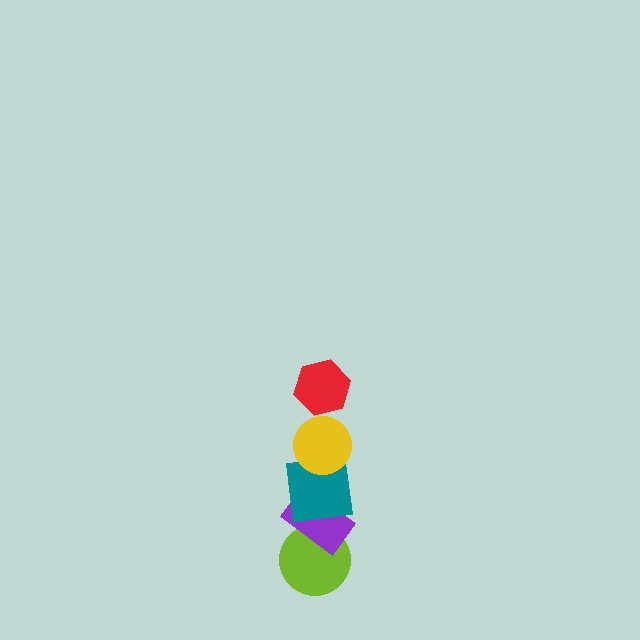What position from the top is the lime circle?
The lime circle is 5th from the top.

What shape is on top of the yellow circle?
The red hexagon is on top of the yellow circle.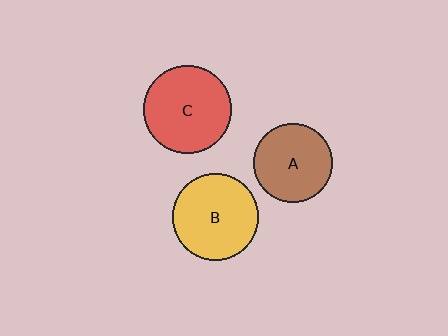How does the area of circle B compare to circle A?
Approximately 1.2 times.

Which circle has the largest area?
Circle C (red).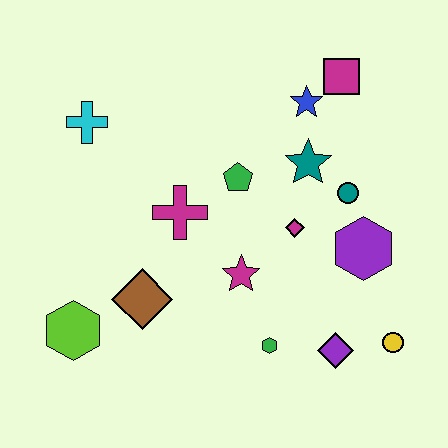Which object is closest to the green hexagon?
The purple diamond is closest to the green hexagon.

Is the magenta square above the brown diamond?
Yes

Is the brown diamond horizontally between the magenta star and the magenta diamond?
No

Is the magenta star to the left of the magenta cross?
No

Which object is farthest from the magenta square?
The lime hexagon is farthest from the magenta square.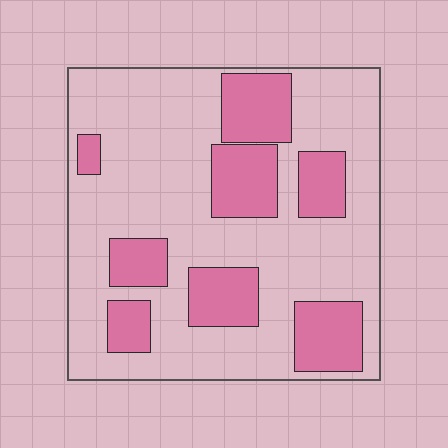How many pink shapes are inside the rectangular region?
8.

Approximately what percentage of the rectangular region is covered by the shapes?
Approximately 30%.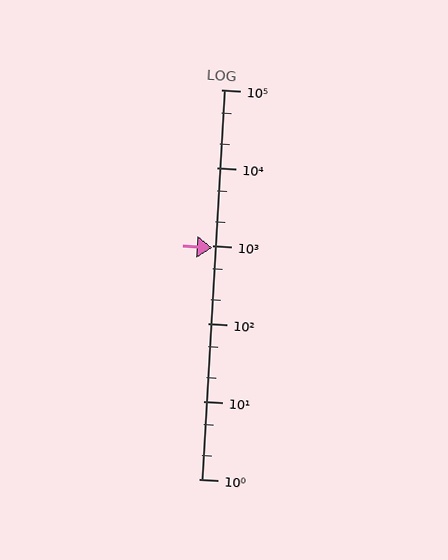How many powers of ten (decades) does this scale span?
The scale spans 5 decades, from 1 to 100000.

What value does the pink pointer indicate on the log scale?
The pointer indicates approximately 940.